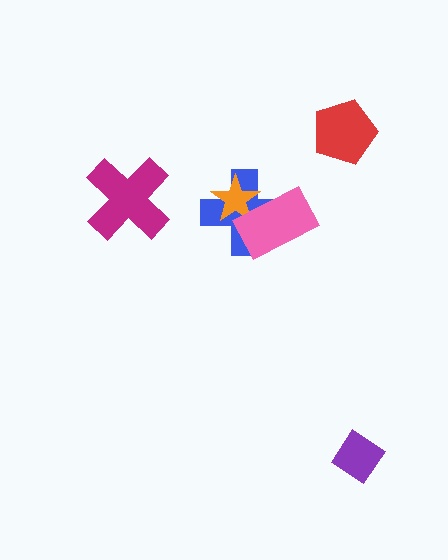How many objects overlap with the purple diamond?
0 objects overlap with the purple diamond.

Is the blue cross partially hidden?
Yes, it is partially covered by another shape.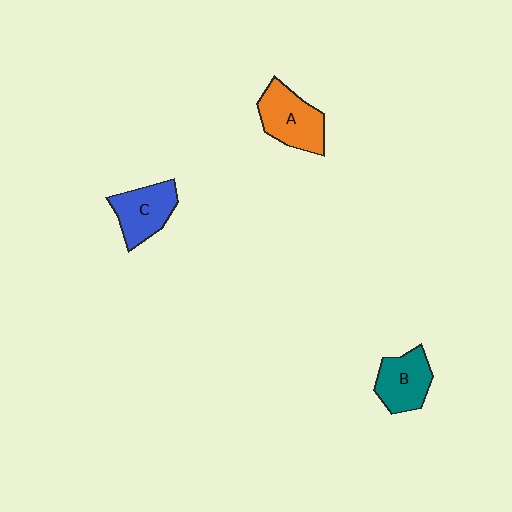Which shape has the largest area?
Shape A (orange).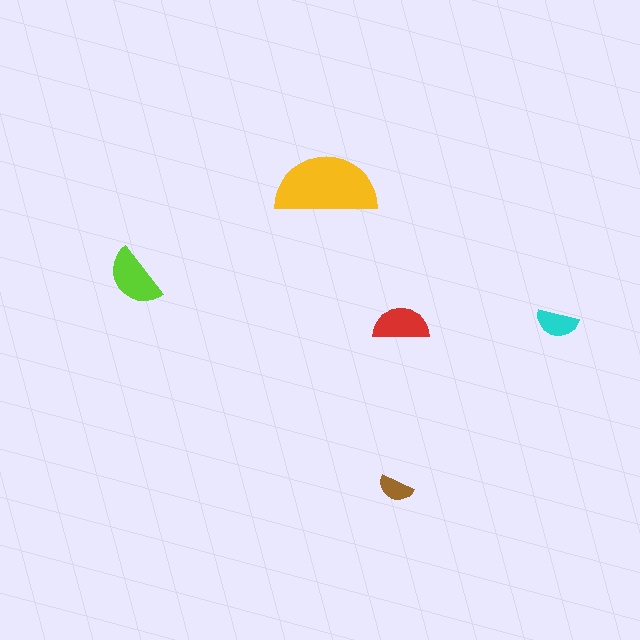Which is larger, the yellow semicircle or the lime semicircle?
The yellow one.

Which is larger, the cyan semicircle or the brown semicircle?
The cyan one.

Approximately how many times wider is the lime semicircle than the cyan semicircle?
About 1.5 times wider.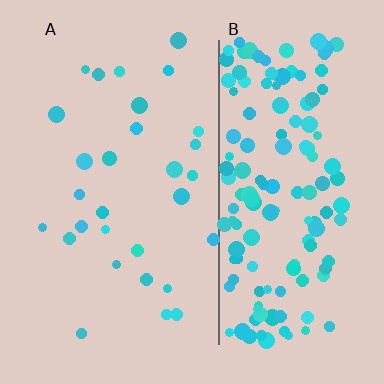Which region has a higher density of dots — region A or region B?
B (the right).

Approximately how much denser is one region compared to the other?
Approximately 5.1× — region B over region A.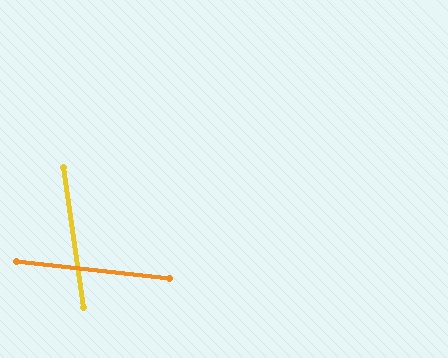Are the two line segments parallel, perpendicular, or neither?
Neither parallel nor perpendicular — they differ by about 76°.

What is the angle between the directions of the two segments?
Approximately 76 degrees.